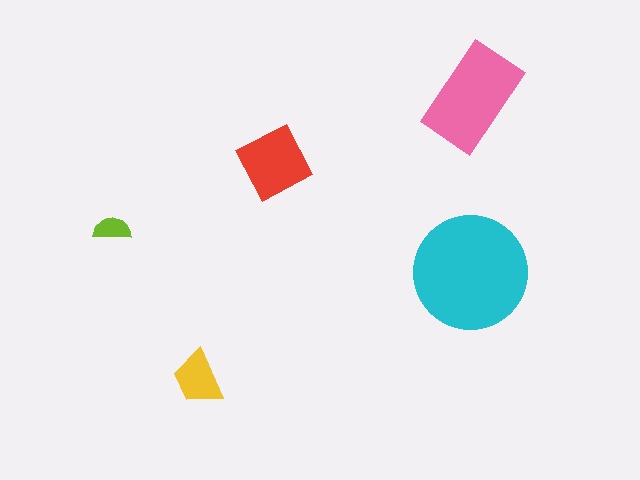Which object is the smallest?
The lime semicircle.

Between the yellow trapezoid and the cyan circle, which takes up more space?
The cyan circle.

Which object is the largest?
The cyan circle.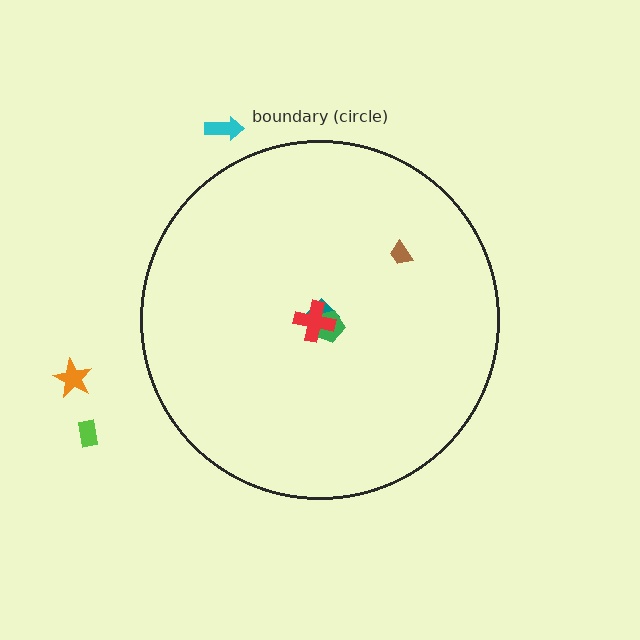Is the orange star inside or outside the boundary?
Outside.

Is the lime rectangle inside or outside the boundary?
Outside.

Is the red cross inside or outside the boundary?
Inside.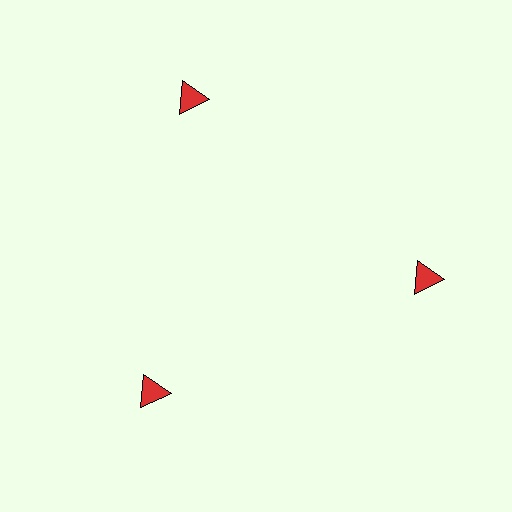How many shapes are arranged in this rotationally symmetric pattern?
There are 3 shapes, arranged in 3 groups of 1.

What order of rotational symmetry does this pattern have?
This pattern has 3-fold rotational symmetry.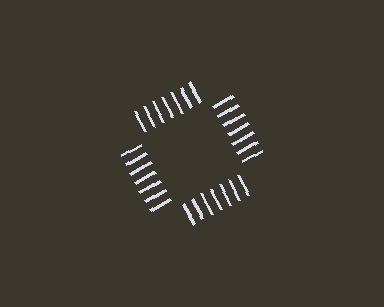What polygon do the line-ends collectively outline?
An illusory square — the line segments terminate on its edges but no continuous stroke is drawn.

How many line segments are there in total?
28 — 7 along each of the 4 edges.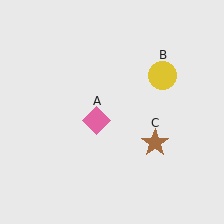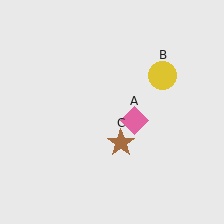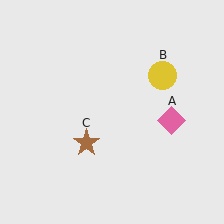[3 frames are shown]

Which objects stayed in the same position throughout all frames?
Yellow circle (object B) remained stationary.